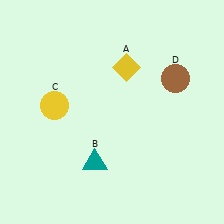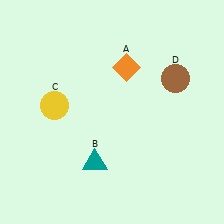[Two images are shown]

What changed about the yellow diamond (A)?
In Image 1, A is yellow. In Image 2, it changed to orange.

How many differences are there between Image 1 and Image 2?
There is 1 difference between the two images.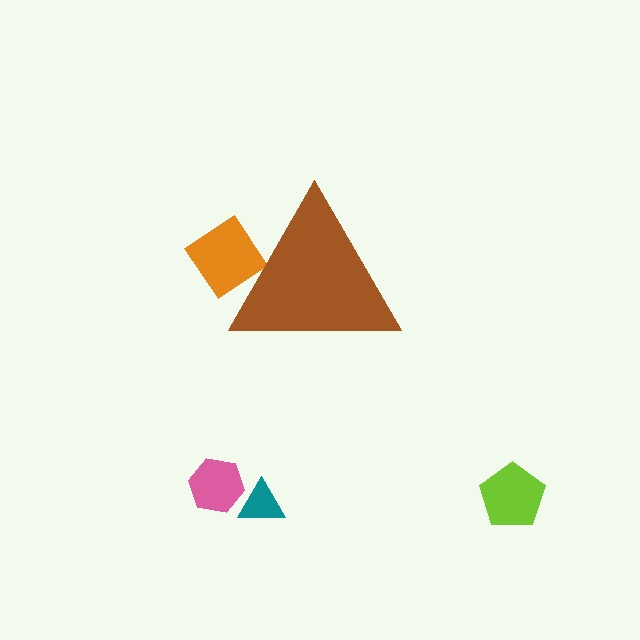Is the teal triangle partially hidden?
No, the teal triangle is fully visible.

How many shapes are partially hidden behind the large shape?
1 shape is partially hidden.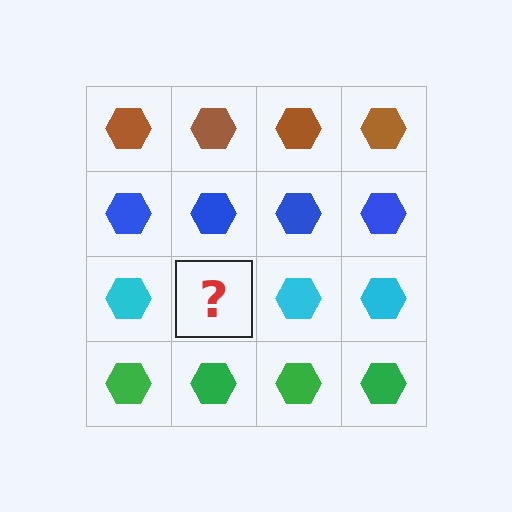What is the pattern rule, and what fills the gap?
The rule is that each row has a consistent color. The gap should be filled with a cyan hexagon.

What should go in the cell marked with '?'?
The missing cell should contain a cyan hexagon.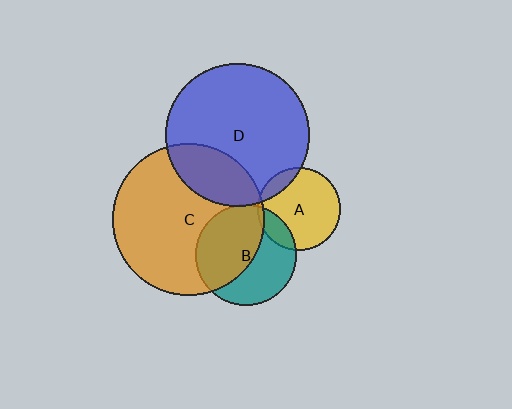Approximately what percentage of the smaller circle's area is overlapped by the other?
Approximately 55%.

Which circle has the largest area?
Circle C (orange).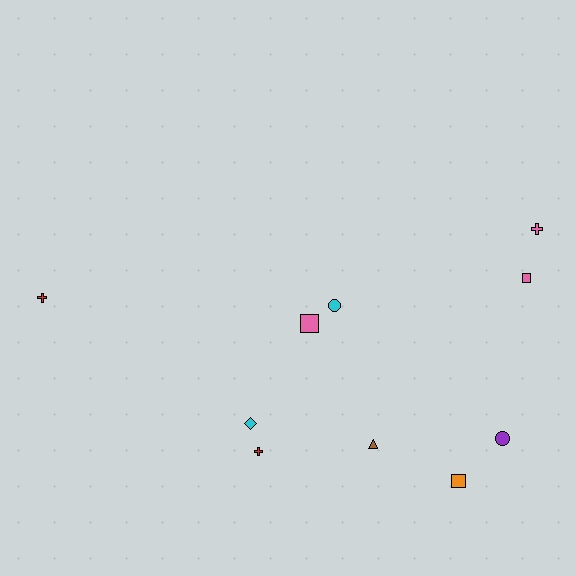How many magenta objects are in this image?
There are no magenta objects.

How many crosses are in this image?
There are 3 crosses.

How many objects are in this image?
There are 10 objects.